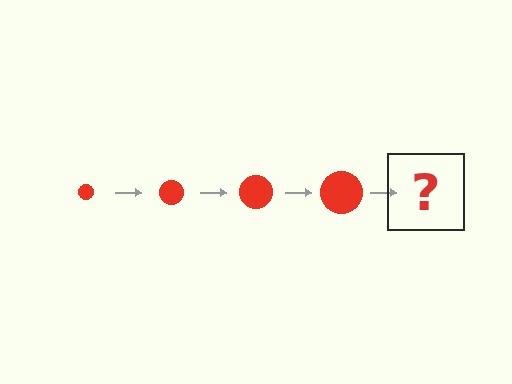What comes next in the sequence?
The next element should be a red circle, larger than the previous one.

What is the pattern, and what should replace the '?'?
The pattern is that the circle gets progressively larger each step. The '?' should be a red circle, larger than the previous one.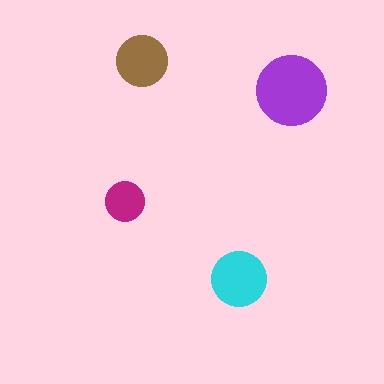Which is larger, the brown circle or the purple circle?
The purple one.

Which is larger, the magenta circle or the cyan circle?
The cyan one.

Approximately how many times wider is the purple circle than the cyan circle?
About 1.5 times wider.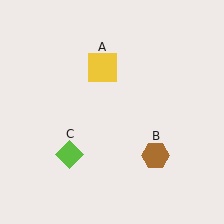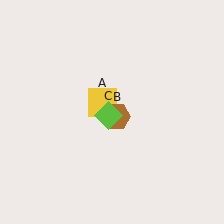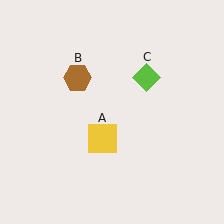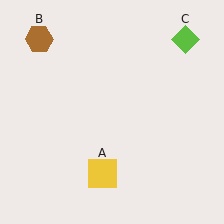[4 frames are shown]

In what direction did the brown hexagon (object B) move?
The brown hexagon (object B) moved up and to the left.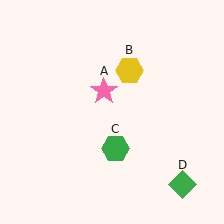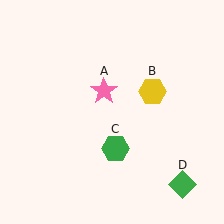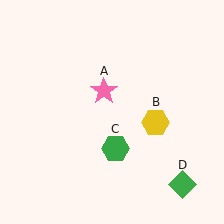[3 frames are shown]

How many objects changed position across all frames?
1 object changed position: yellow hexagon (object B).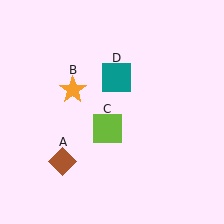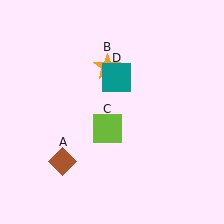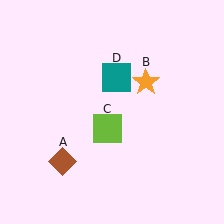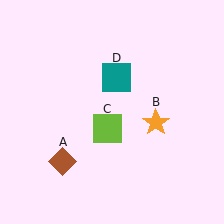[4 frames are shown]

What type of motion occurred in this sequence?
The orange star (object B) rotated clockwise around the center of the scene.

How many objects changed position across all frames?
1 object changed position: orange star (object B).